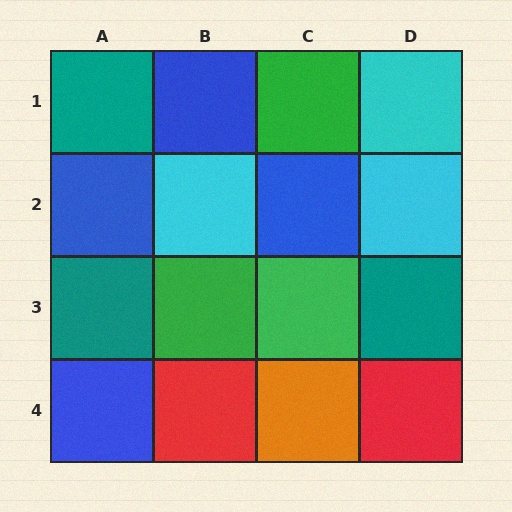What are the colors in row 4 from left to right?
Blue, red, orange, red.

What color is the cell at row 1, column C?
Green.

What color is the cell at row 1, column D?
Cyan.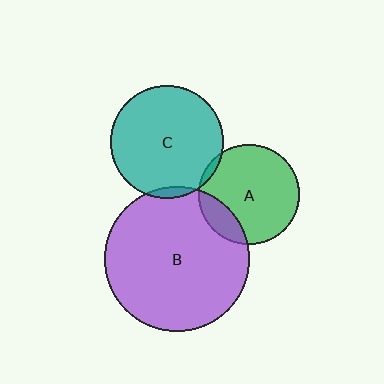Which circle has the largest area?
Circle B (purple).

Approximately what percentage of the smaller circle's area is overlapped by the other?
Approximately 5%.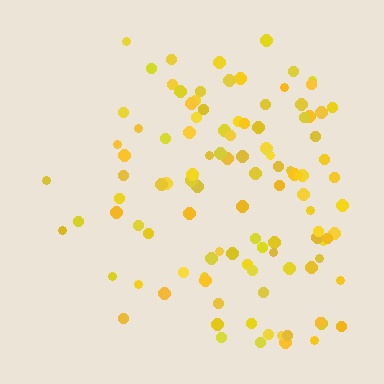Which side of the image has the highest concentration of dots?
The right.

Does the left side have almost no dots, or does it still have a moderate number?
Still a moderate number, just noticeably fewer than the right.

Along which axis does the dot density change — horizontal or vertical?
Horizontal.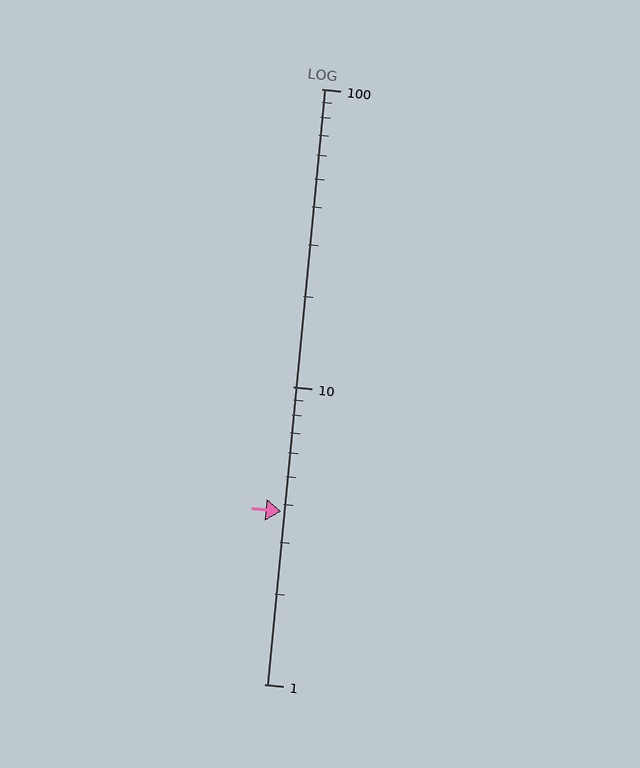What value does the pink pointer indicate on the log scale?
The pointer indicates approximately 3.8.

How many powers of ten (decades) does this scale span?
The scale spans 2 decades, from 1 to 100.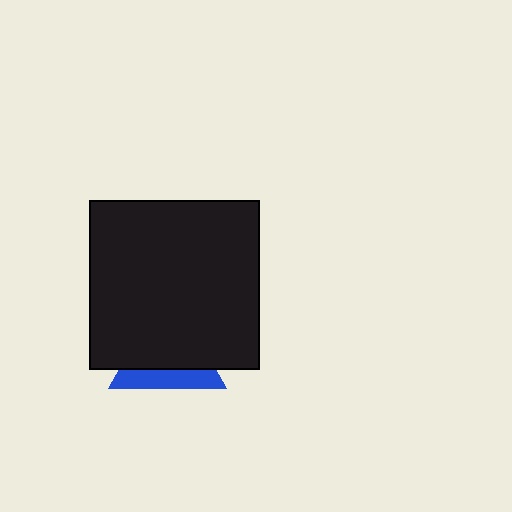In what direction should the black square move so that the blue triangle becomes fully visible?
The black square should move up. That is the shortest direction to clear the overlap and leave the blue triangle fully visible.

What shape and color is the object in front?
The object in front is a black square.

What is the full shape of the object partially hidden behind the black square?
The partially hidden object is a blue triangle.